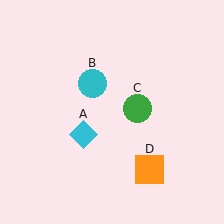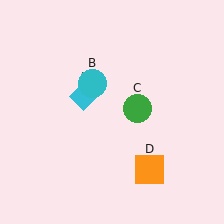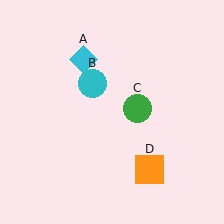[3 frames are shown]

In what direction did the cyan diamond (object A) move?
The cyan diamond (object A) moved up.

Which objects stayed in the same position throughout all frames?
Cyan circle (object B) and green circle (object C) and orange square (object D) remained stationary.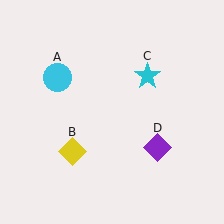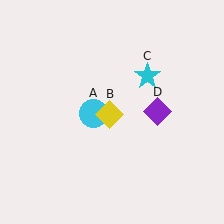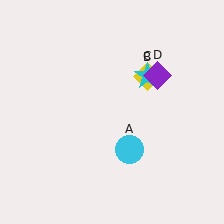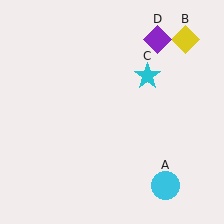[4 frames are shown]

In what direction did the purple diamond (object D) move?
The purple diamond (object D) moved up.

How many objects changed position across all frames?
3 objects changed position: cyan circle (object A), yellow diamond (object B), purple diamond (object D).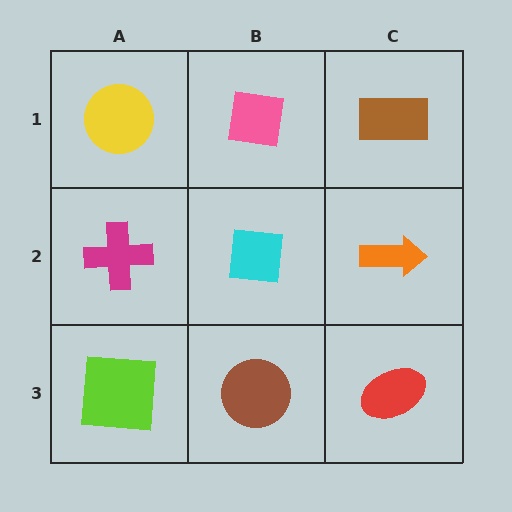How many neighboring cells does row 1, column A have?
2.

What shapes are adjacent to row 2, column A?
A yellow circle (row 1, column A), a lime square (row 3, column A), a cyan square (row 2, column B).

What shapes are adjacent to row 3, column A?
A magenta cross (row 2, column A), a brown circle (row 3, column B).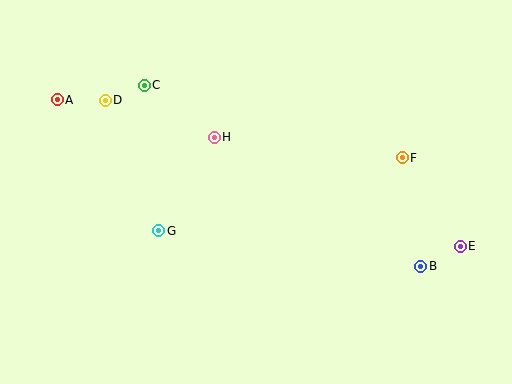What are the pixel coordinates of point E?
Point E is at (460, 246).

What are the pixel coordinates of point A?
Point A is at (57, 100).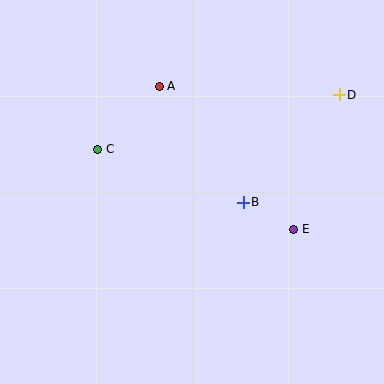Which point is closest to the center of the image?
Point B at (243, 202) is closest to the center.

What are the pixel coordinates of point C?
Point C is at (98, 149).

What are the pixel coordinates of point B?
Point B is at (243, 202).